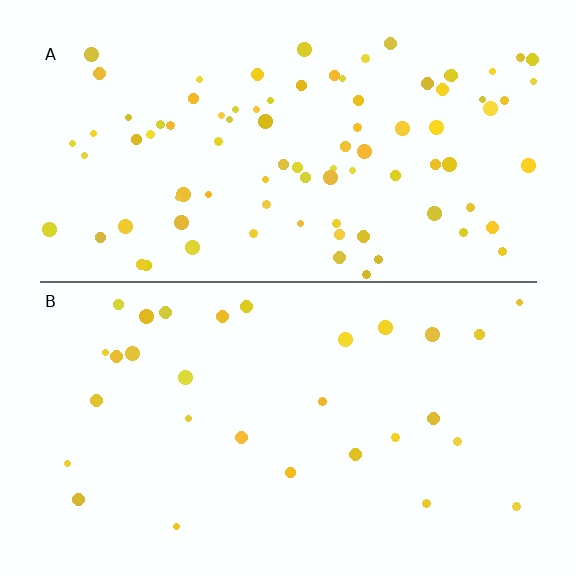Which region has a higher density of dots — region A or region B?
A (the top).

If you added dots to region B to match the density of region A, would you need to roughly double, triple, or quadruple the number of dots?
Approximately triple.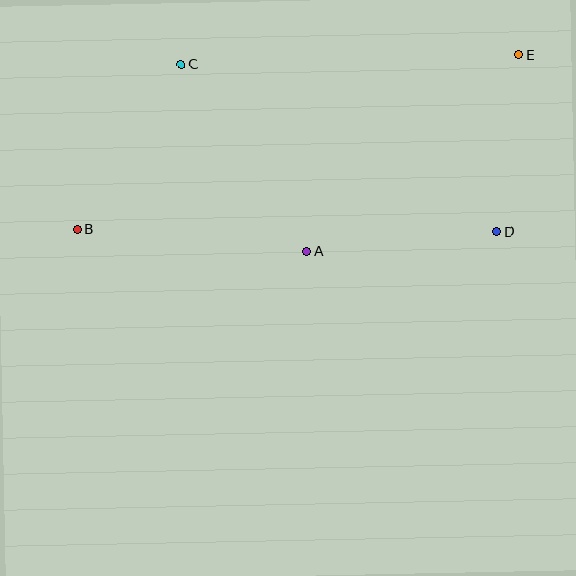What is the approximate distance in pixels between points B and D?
The distance between B and D is approximately 419 pixels.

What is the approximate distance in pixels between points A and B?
The distance between A and B is approximately 231 pixels.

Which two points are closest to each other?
Points D and E are closest to each other.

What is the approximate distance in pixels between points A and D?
The distance between A and D is approximately 190 pixels.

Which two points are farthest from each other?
Points B and E are farthest from each other.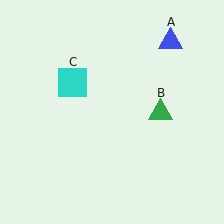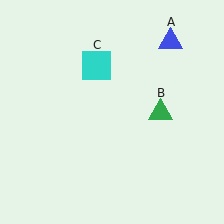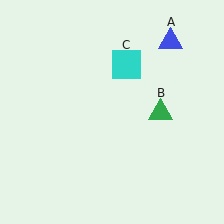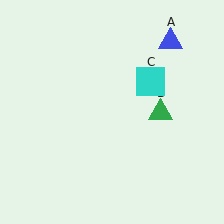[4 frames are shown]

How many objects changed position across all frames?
1 object changed position: cyan square (object C).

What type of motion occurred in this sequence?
The cyan square (object C) rotated clockwise around the center of the scene.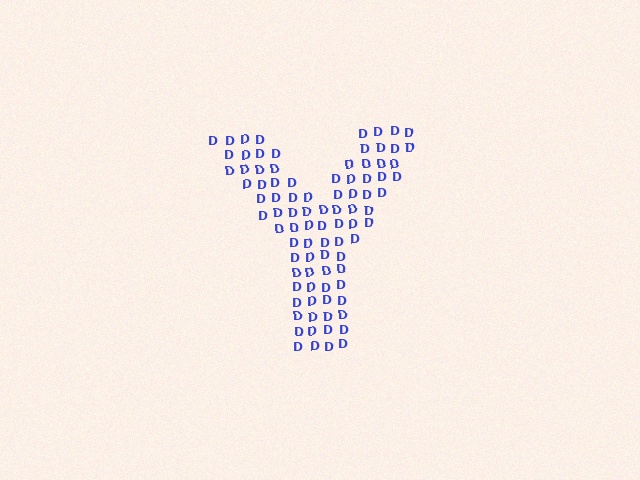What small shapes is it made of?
It is made of small letter D's.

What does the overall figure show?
The overall figure shows the letter Y.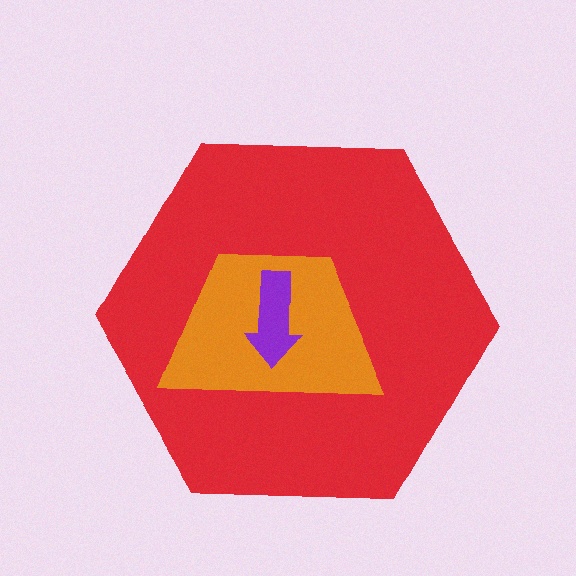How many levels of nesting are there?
3.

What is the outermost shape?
The red hexagon.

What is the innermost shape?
The purple arrow.